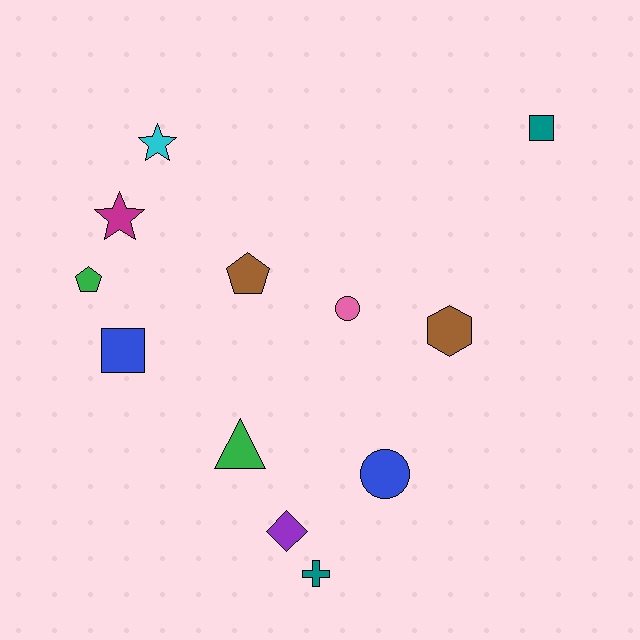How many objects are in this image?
There are 12 objects.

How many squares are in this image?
There are 2 squares.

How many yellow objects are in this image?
There are no yellow objects.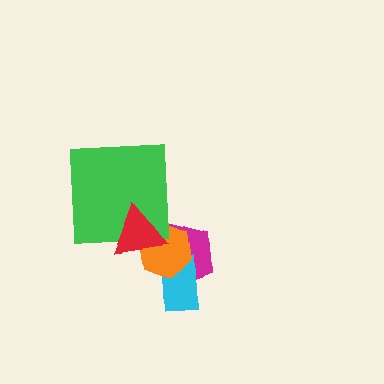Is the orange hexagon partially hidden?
Yes, it is partially covered by another shape.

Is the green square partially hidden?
Yes, it is partially covered by another shape.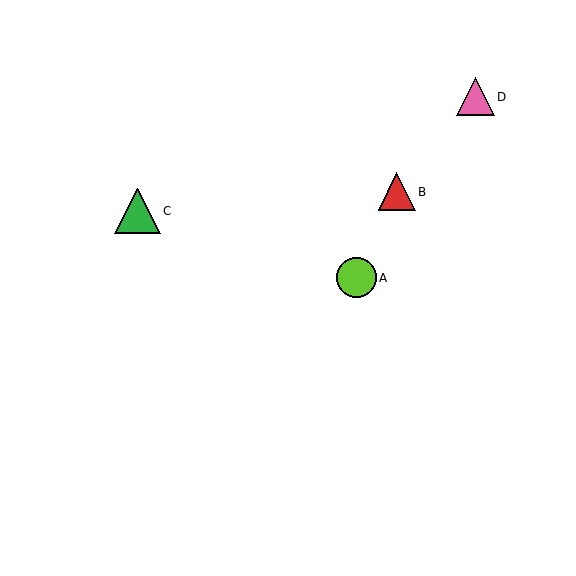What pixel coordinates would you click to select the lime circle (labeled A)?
Click at (356, 278) to select the lime circle A.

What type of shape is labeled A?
Shape A is a lime circle.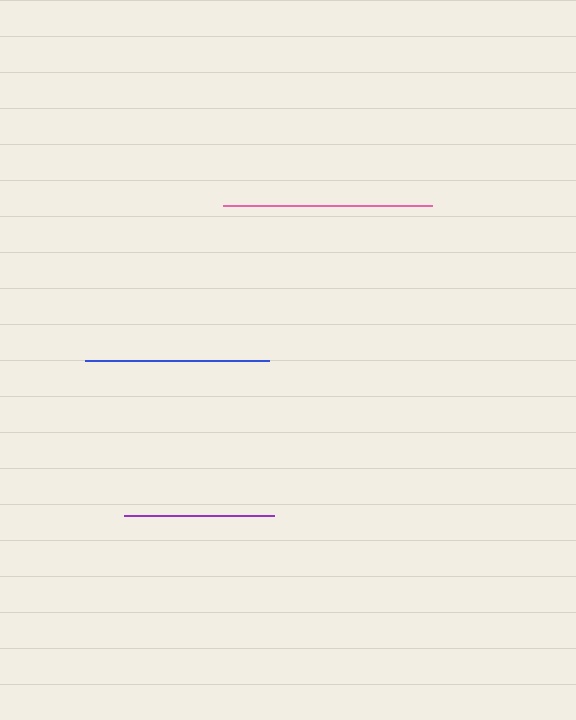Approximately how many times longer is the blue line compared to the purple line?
The blue line is approximately 1.2 times the length of the purple line.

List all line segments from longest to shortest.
From longest to shortest: pink, blue, purple.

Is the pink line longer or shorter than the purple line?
The pink line is longer than the purple line.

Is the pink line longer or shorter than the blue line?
The pink line is longer than the blue line.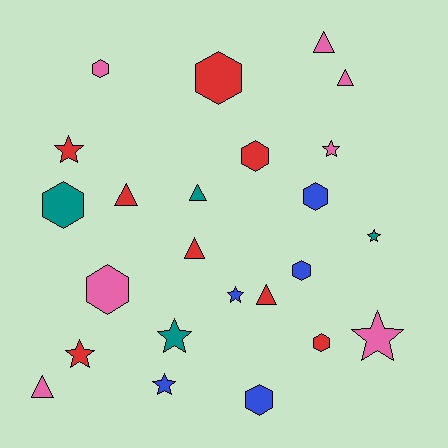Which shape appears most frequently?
Hexagon, with 9 objects.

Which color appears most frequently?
Red, with 8 objects.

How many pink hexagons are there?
There are 2 pink hexagons.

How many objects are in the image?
There are 24 objects.